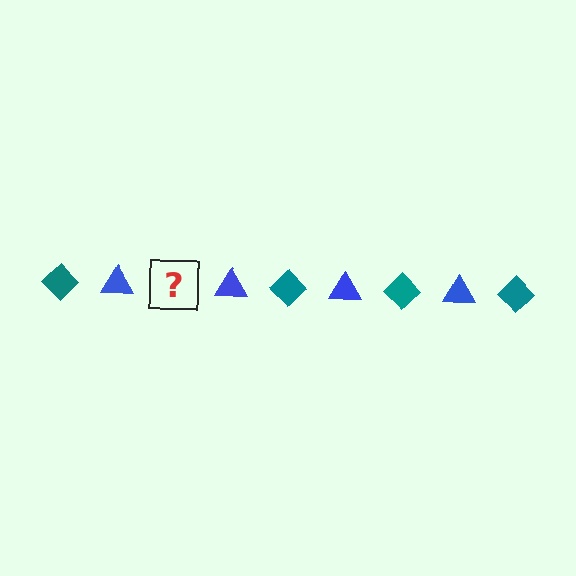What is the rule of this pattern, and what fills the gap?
The rule is that the pattern alternates between teal diamond and blue triangle. The gap should be filled with a teal diamond.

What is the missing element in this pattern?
The missing element is a teal diamond.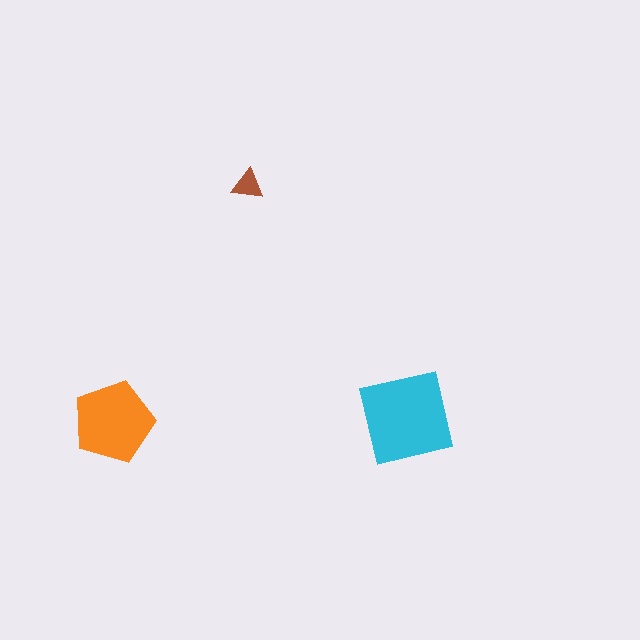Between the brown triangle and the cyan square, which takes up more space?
The cyan square.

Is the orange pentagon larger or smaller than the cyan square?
Smaller.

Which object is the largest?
The cyan square.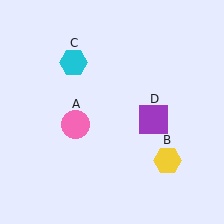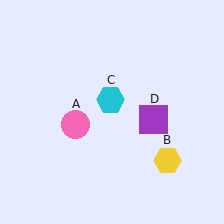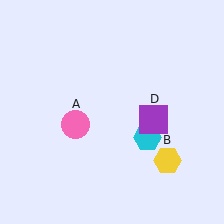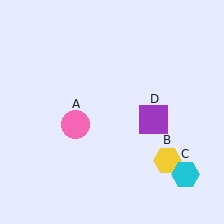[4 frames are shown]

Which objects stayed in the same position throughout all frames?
Pink circle (object A) and yellow hexagon (object B) and purple square (object D) remained stationary.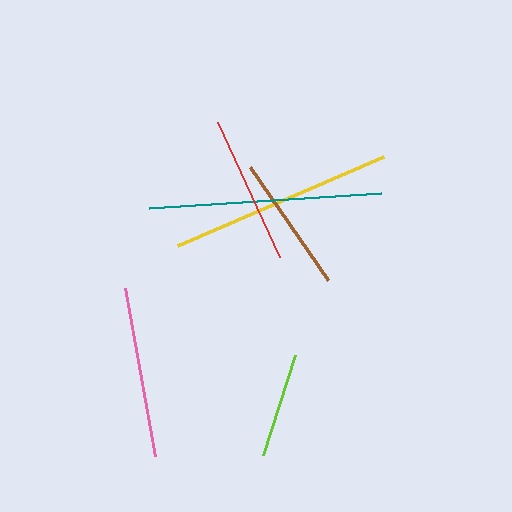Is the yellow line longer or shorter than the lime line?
The yellow line is longer than the lime line.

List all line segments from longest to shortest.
From longest to shortest: teal, yellow, pink, red, brown, lime.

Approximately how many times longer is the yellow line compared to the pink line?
The yellow line is approximately 1.3 times the length of the pink line.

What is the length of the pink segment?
The pink segment is approximately 170 pixels long.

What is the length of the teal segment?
The teal segment is approximately 232 pixels long.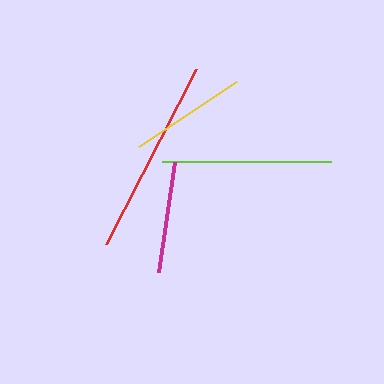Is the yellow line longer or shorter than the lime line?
The lime line is longer than the yellow line.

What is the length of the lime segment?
The lime segment is approximately 169 pixels long.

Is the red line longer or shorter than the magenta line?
The red line is longer than the magenta line.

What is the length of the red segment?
The red segment is approximately 196 pixels long.